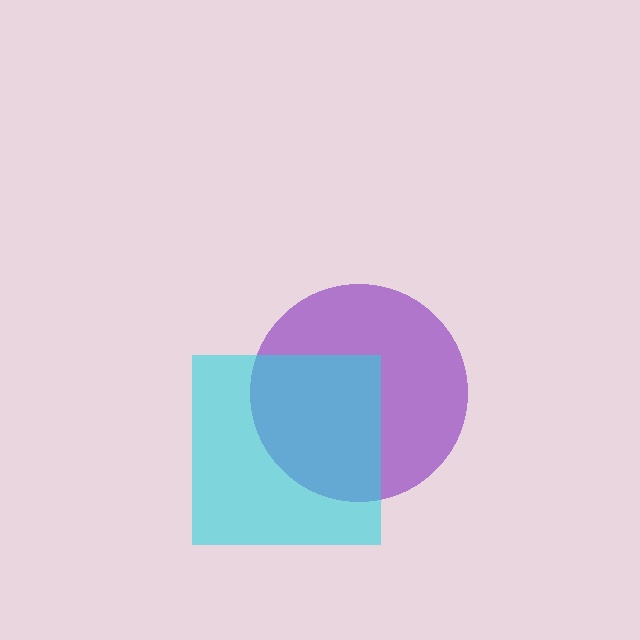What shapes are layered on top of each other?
The layered shapes are: a purple circle, a cyan square.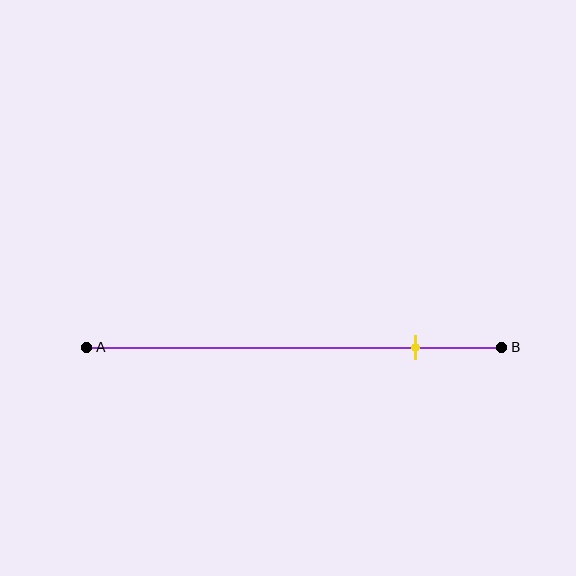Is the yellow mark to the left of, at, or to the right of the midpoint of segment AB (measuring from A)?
The yellow mark is to the right of the midpoint of segment AB.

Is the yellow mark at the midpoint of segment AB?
No, the mark is at about 80% from A, not at the 50% midpoint.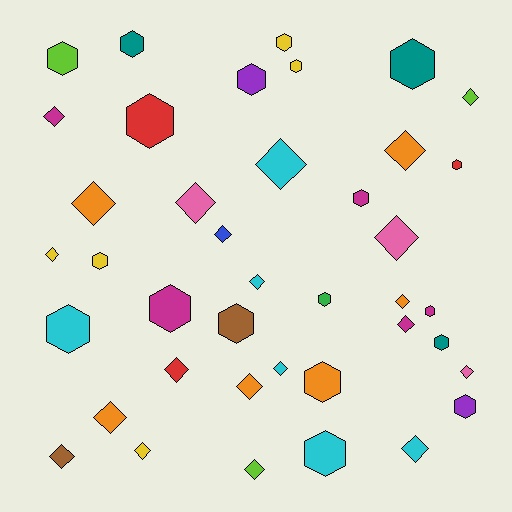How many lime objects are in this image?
There are 3 lime objects.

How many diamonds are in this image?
There are 21 diamonds.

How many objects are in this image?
There are 40 objects.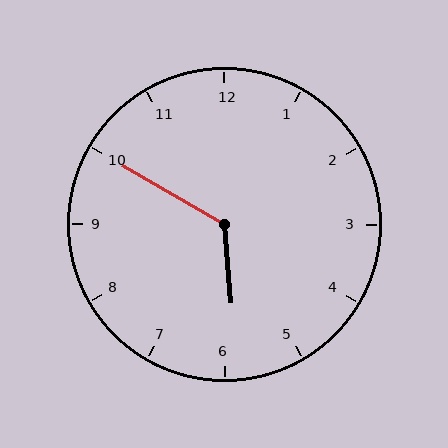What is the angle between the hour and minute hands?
Approximately 125 degrees.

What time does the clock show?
5:50.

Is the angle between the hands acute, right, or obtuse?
It is obtuse.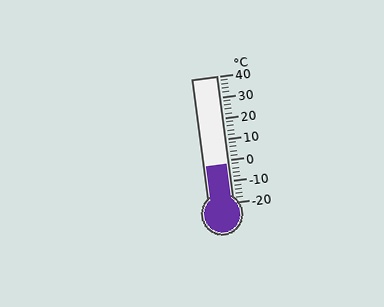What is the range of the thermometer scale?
The thermometer scale ranges from -20°C to 40°C.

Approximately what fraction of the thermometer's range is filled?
The thermometer is filled to approximately 30% of its range.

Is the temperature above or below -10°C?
The temperature is above -10°C.